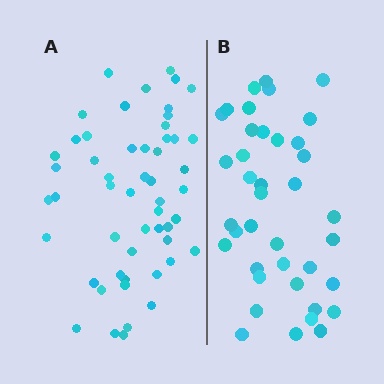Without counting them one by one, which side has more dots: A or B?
Region A (the left region) has more dots.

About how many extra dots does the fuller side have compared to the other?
Region A has approximately 15 more dots than region B.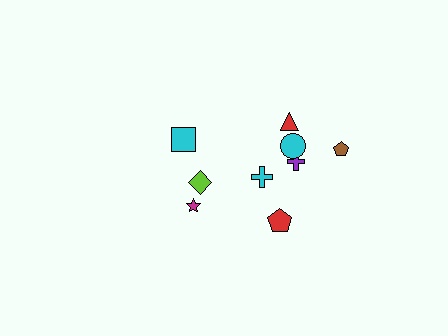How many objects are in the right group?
There are 6 objects.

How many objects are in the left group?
There are 3 objects.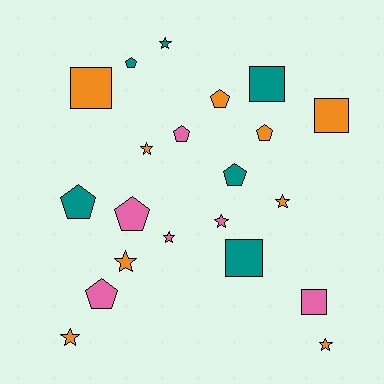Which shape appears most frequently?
Pentagon, with 8 objects.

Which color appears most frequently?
Orange, with 9 objects.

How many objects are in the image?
There are 21 objects.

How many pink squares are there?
There is 1 pink square.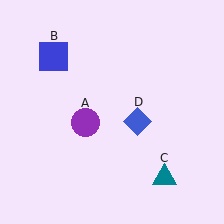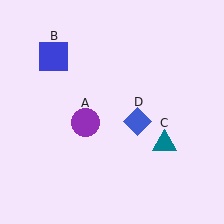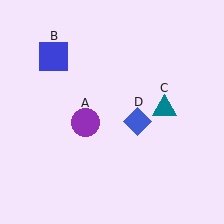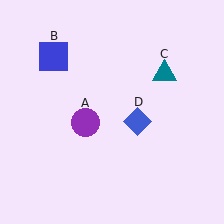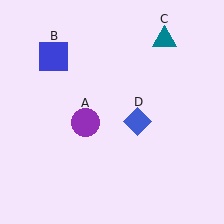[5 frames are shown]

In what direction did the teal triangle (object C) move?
The teal triangle (object C) moved up.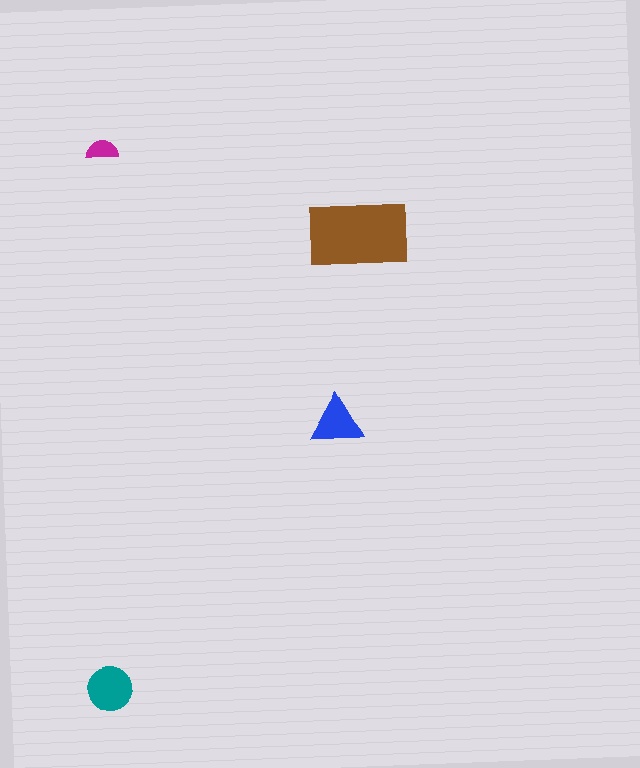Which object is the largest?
The brown rectangle.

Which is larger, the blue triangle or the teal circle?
The teal circle.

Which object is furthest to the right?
The brown rectangle is rightmost.